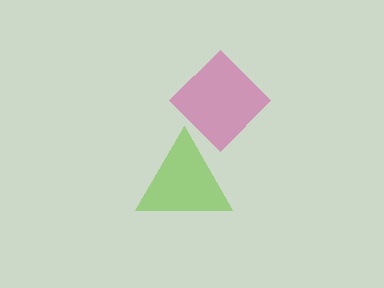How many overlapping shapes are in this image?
There are 2 overlapping shapes in the image.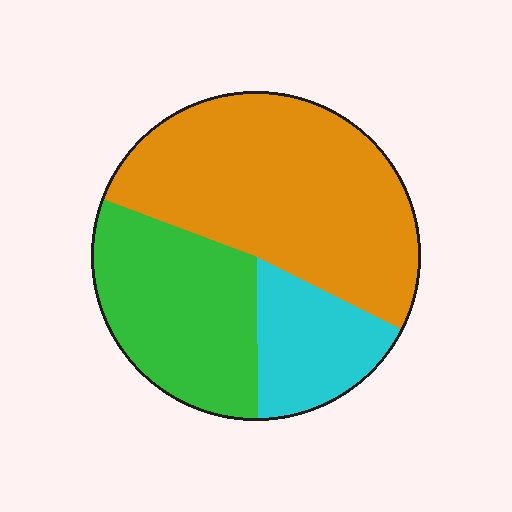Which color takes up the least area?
Cyan, at roughly 15%.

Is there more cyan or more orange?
Orange.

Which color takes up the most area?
Orange, at roughly 50%.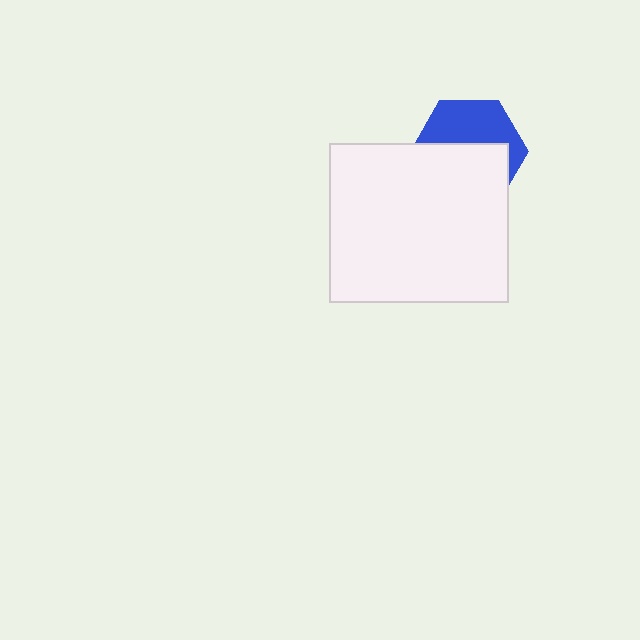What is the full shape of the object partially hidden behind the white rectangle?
The partially hidden object is a blue hexagon.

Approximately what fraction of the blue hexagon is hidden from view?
Roughly 55% of the blue hexagon is hidden behind the white rectangle.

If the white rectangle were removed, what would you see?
You would see the complete blue hexagon.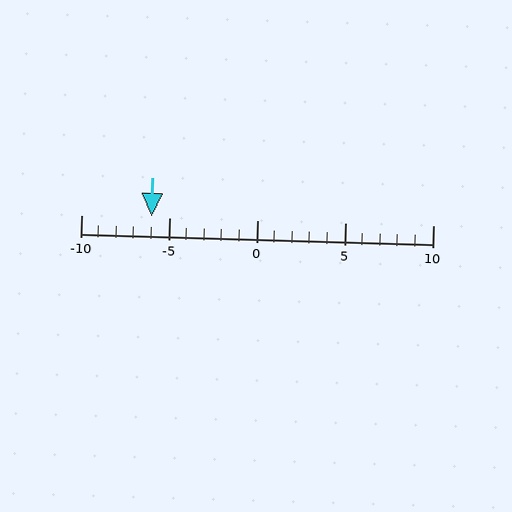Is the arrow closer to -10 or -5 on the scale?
The arrow is closer to -5.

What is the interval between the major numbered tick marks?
The major tick marks are spaced 5 units apart.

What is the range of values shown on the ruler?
The ruler shows values from -10 to 10.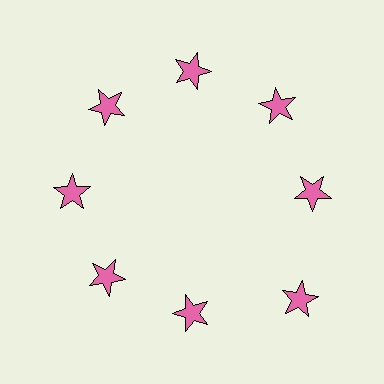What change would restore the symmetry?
The symmetry would be restored by moving it inward, back onto the ring so that all 8 stars sit at equal angles and equal distance from the center.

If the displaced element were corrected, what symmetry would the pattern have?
It would have 8-fold rotational symmetry — the pattern would map onto itself every 45 degrees.